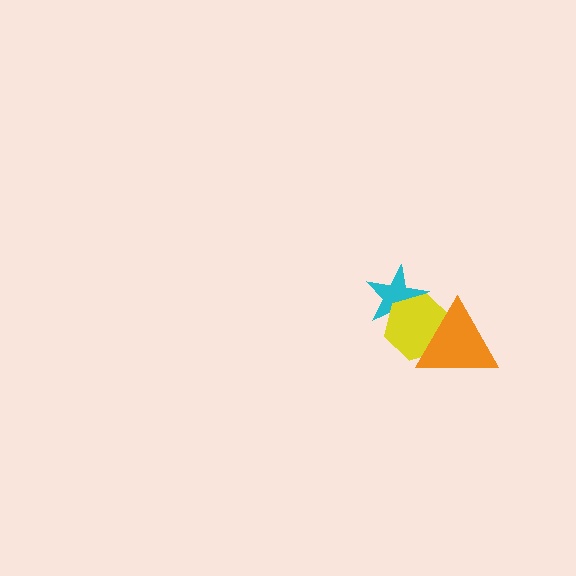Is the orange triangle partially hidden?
No, no other shape covers it.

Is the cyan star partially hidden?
Yes, it is partially covered by another shape.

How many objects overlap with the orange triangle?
1 object overlaps with the orange triangle.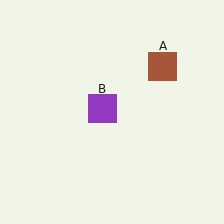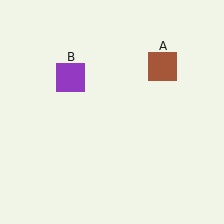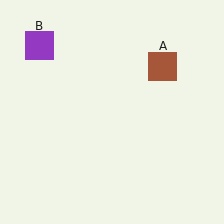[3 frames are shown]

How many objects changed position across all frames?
1 object changed position: purple square (object B).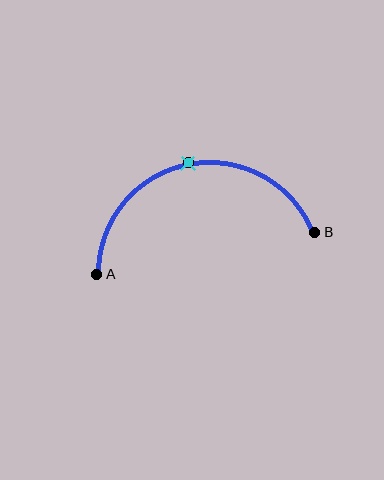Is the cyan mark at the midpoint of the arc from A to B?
Yes. The cyan mark lies on the arc at equal arc-length from both A and B — it is the arc midpoint.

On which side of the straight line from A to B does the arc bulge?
The arc bulges above the straight line connecting A and B.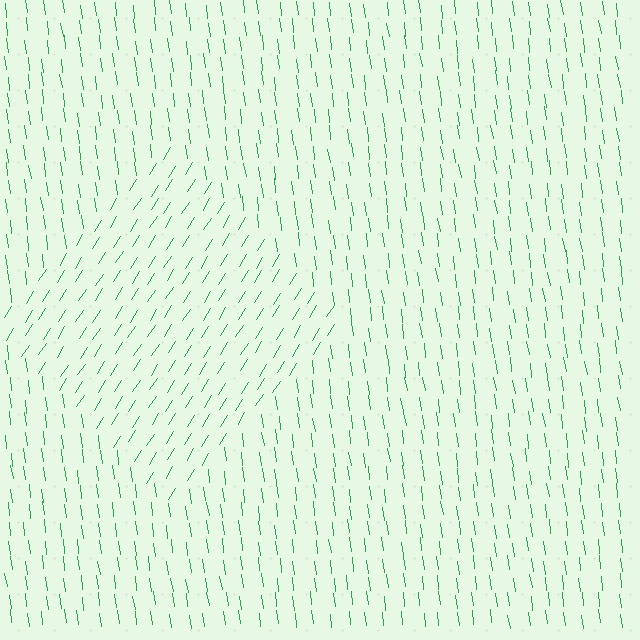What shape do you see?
I see a diamond.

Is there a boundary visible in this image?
Yes, there is a texture boundary formed by a change in line orientation.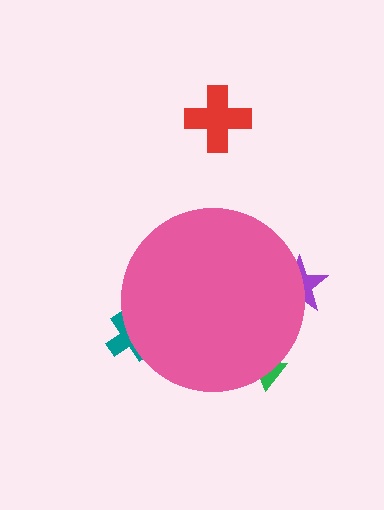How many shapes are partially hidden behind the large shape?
3 shapes are partially hidden.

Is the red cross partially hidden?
No, the red cross is fully visible.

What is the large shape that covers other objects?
A pink circle.